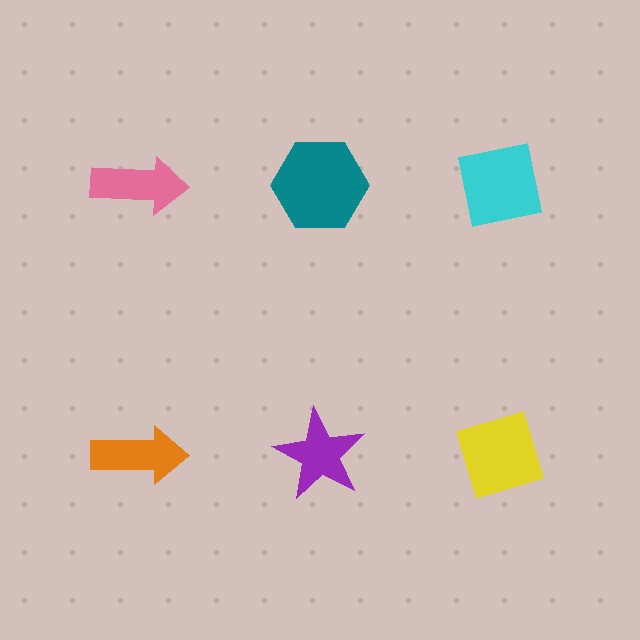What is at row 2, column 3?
A yellow diamond.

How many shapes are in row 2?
3 shapes.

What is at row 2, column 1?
An orange arrow.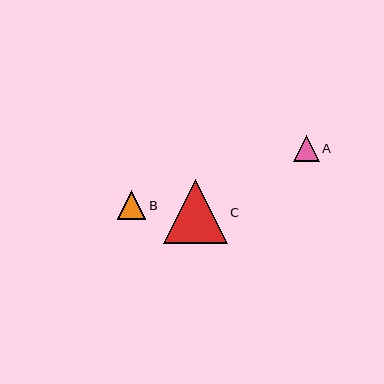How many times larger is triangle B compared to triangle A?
Triangle B is approximately 1.1 times the size of triangle A.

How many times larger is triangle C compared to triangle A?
Triangle C is approximately 2.5 times the size of triangle A.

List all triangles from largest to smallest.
From largest to smallest: C, B, A.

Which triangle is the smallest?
Triangle A is the smallest with a size of approximately 25 pixels.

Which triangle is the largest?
Triangle C is the largest with a size of approximately 64 pixels.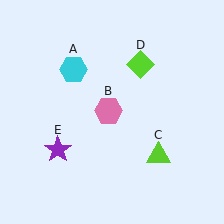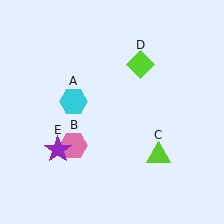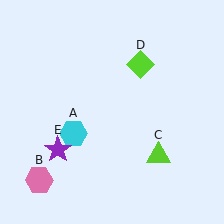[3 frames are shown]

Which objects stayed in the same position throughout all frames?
Lime triangle (object C) and lime diamond (object D) and purple star (object E) remained stationary.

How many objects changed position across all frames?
2 objects changed position: cyan hexagon (object A), pink hexagon (object B).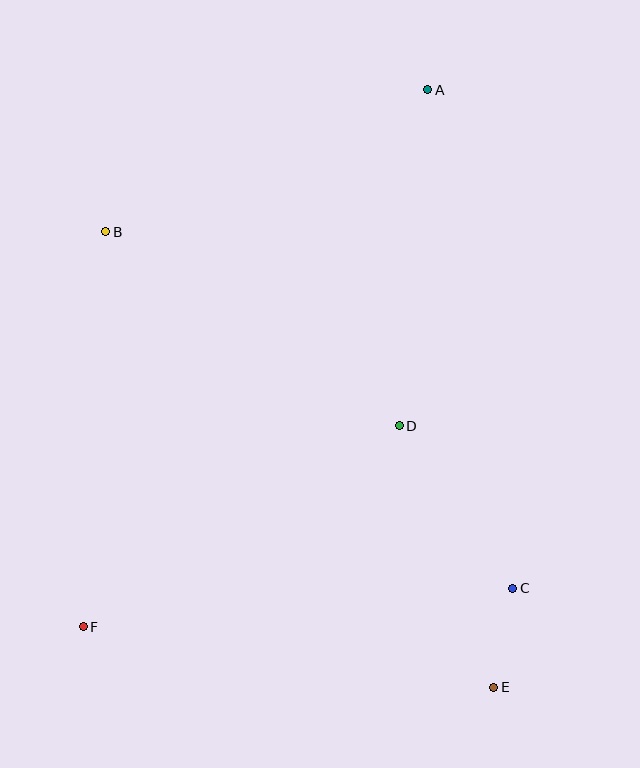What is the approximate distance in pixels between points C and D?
The distance between C and D is approximately 198 pixels.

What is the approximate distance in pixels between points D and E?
The distance between D and E is approximately 278 pixels.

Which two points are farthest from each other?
Points A and F are farthest from each other.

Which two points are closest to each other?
Points C and E are closest to each other.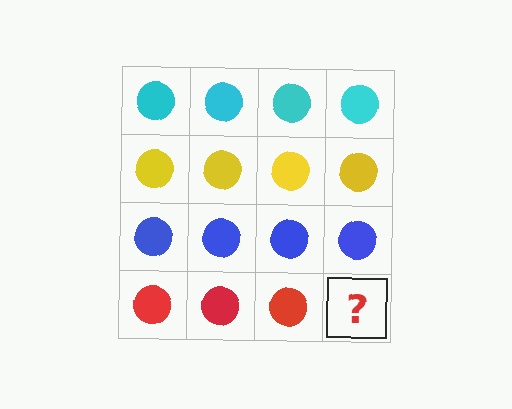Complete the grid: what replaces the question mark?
The question mark should be replaced with a red circle.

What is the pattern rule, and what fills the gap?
The rule is that each row has a consistent color. The gap should be filled with a red circle.